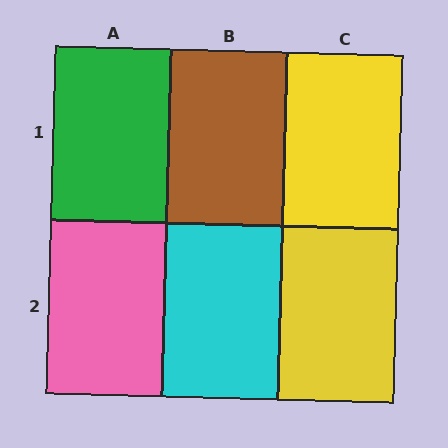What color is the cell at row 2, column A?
Pink.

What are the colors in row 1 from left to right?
Green, brown, yellow.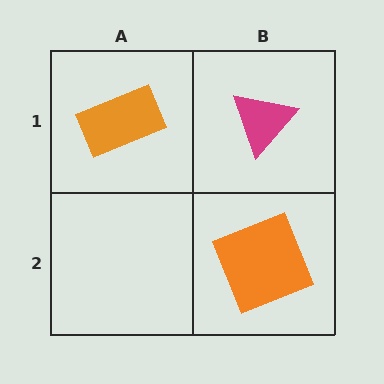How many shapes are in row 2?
1 shape.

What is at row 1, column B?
A magenta triangle.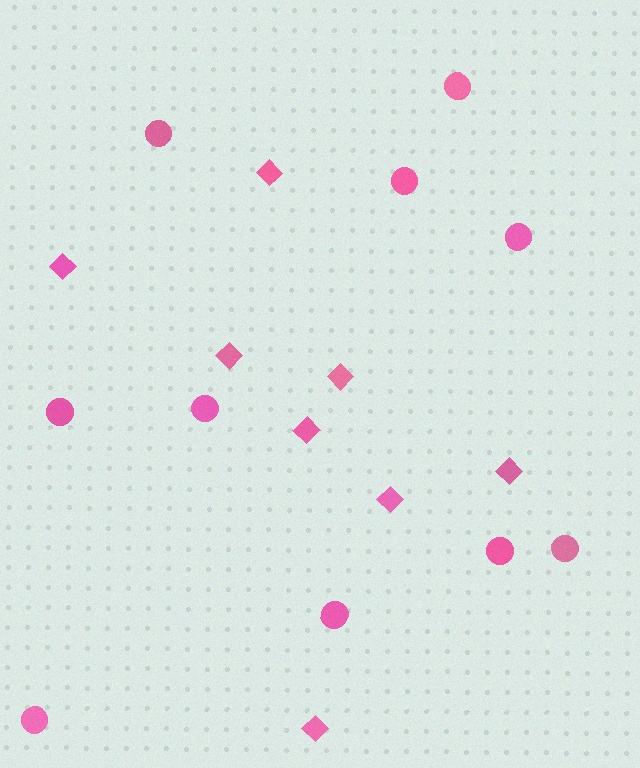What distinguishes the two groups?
There are 2 groups: one group of diamonds (8) and one group of circles (10).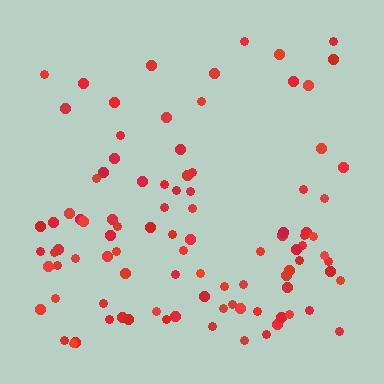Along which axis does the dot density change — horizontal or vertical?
Vertical.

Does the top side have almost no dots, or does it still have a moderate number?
Still a moderate number, just noticeably fewer than the bottom.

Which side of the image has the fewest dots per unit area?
The top.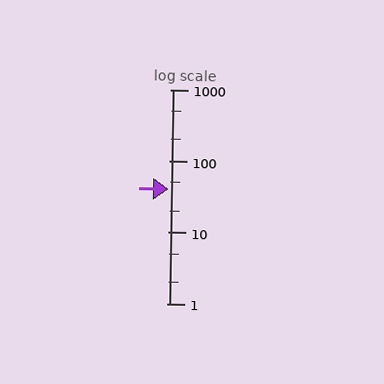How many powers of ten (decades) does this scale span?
The scale spans 3 decades, from 1 to 1000.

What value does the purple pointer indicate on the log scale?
The pointer indicates approximately 40.